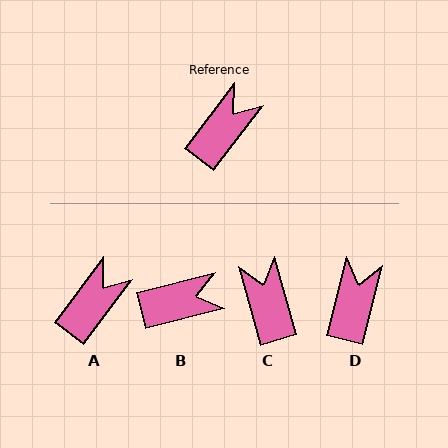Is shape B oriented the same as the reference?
No, it is off by about 39 degrees.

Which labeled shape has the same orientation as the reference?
A.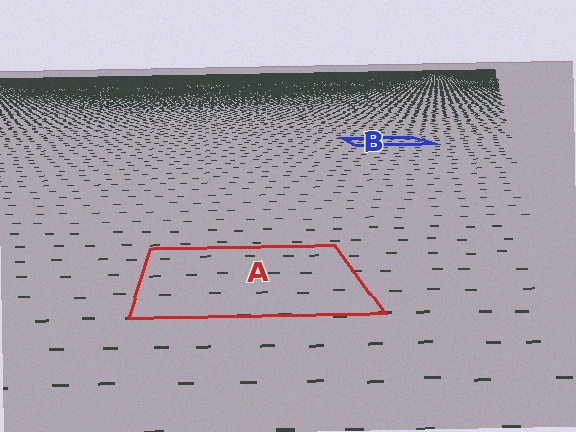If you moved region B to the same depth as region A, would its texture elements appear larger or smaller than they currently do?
They would appear larger. At a closer depth, the same texture elements are projected at a bigger on-screen size.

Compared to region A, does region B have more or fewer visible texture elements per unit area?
Region B has more texture elements per unit area — they are packed more densely because it is farther away.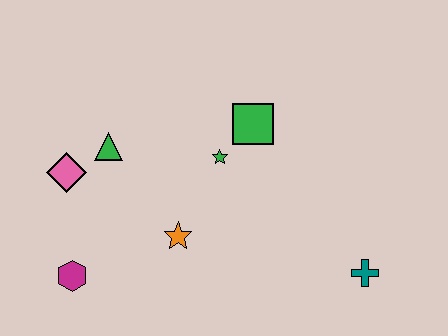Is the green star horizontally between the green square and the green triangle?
Yes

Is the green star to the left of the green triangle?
No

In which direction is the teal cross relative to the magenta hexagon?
The teal cross is to the right of the magenta hexagon.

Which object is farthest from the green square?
The magenta hexagon is farthest from the green square.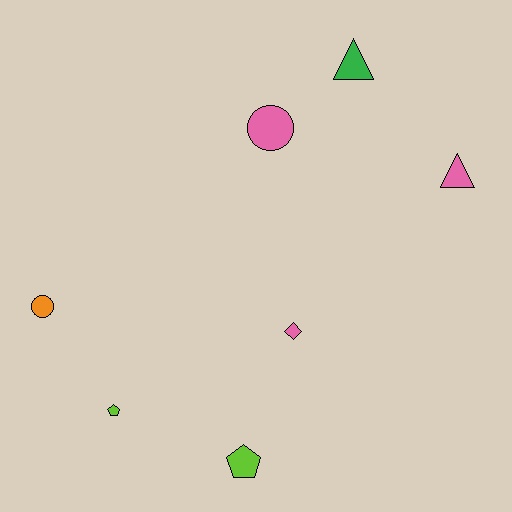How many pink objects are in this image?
There are 3 pink objects.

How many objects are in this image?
There are 7 objects.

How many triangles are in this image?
There are 2 triangles.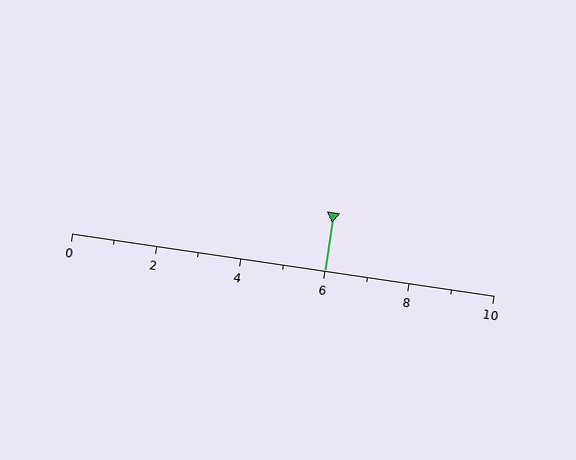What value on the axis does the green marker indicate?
The marker indicates approximately 6.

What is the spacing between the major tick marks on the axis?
The major ticks are spaced 2 apart.